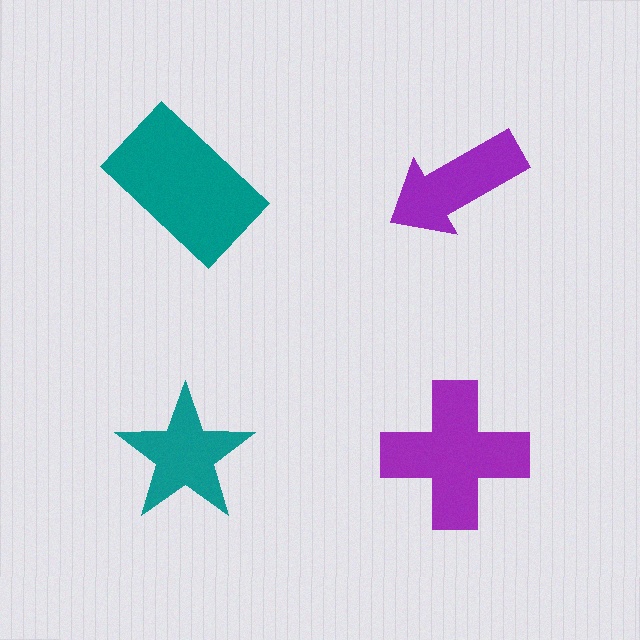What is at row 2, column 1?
A teal star.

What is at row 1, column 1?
A teal rectangle.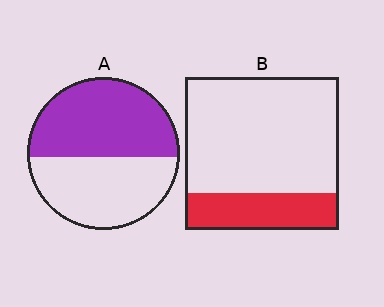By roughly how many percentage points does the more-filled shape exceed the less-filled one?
By roughly 30 percentage points (A over B).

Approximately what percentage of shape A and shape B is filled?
A is approximately 55% and B is approximately 25%.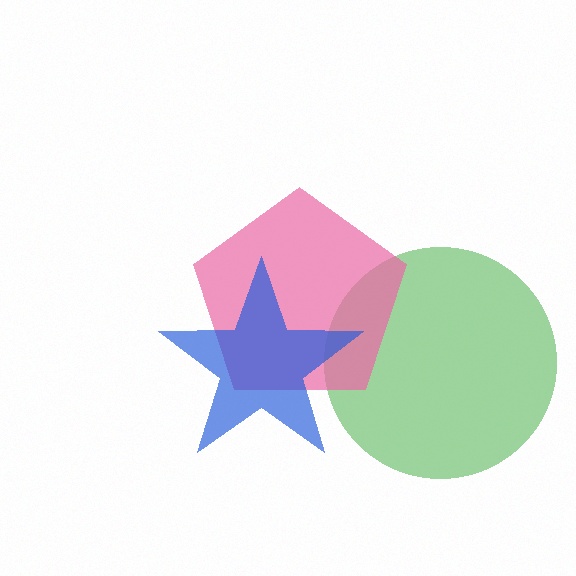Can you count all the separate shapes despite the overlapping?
Yes, there are 3 separate shapes.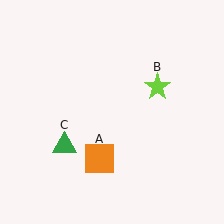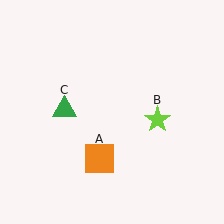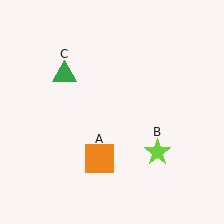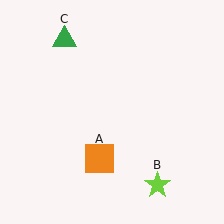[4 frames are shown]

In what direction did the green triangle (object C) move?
The green triangle (object C) moved up.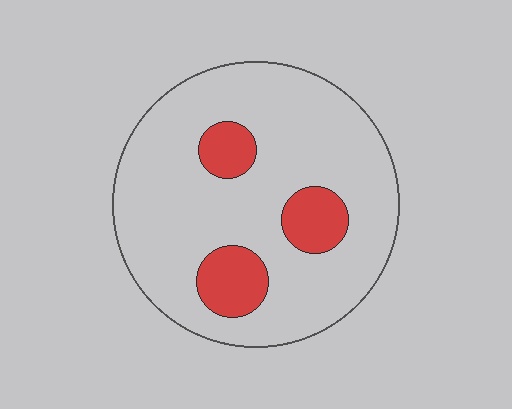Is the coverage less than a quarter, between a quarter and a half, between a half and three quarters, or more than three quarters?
Less than a quarter.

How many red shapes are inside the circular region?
3.